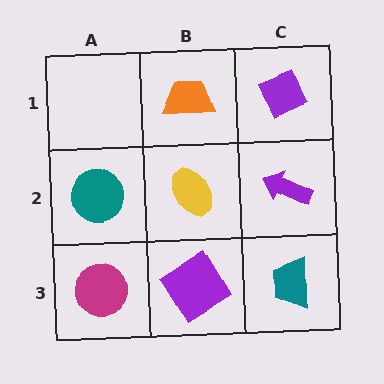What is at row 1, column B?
An orange trapezoid.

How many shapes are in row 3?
3 shapes.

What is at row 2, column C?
A purple arrow.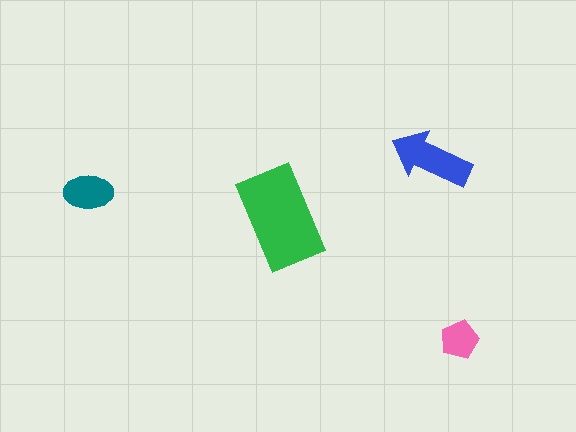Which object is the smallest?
The pink pentagon.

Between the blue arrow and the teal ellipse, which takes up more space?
The blue arrow.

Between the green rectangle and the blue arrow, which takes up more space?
The green rectangle.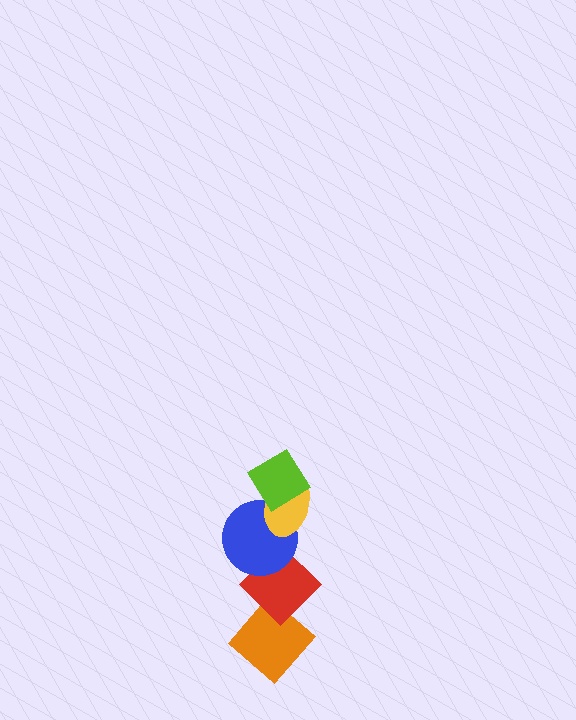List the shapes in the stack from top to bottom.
From top to bottom: the lime diamond, the yellow ellipse, the blue circle, the red diamond, the orange diamond.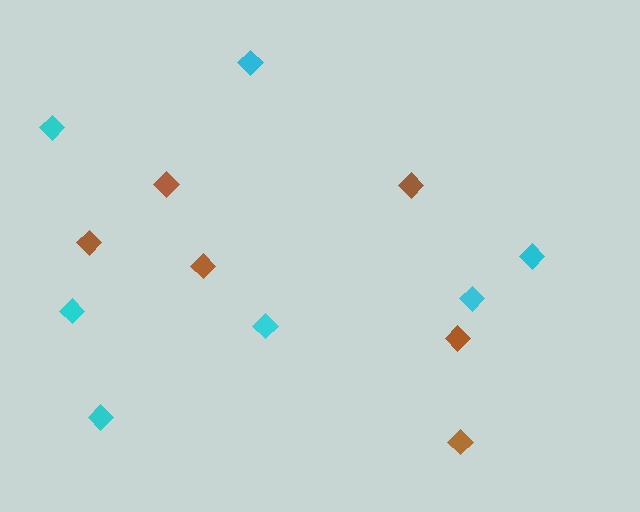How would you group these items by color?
There are 2 groups: one group of brown diamonds (6) and one group of cyan diamonds (7).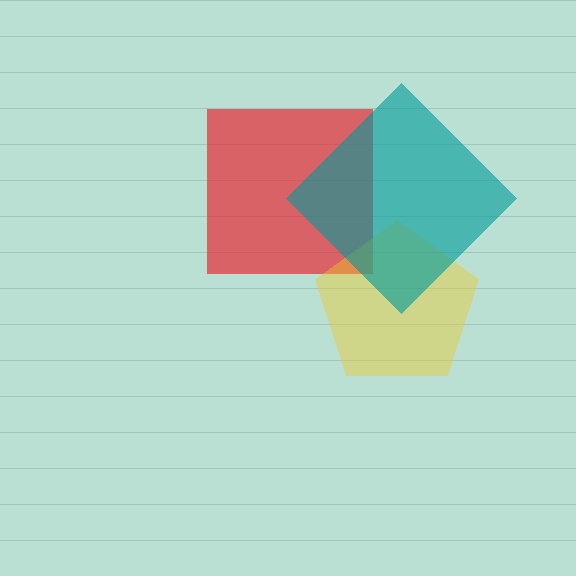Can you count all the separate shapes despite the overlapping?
Yes, there are 3 separate shapes.